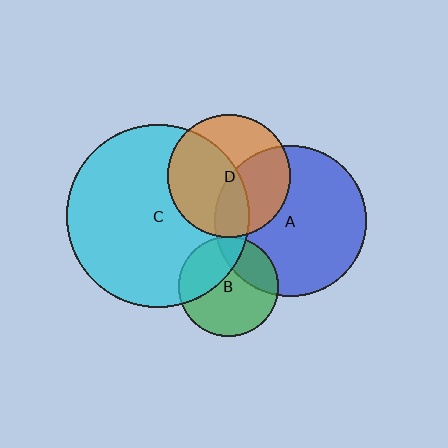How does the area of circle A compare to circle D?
Approximately 1.5 times.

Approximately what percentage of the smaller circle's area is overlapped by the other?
Approximately 35%.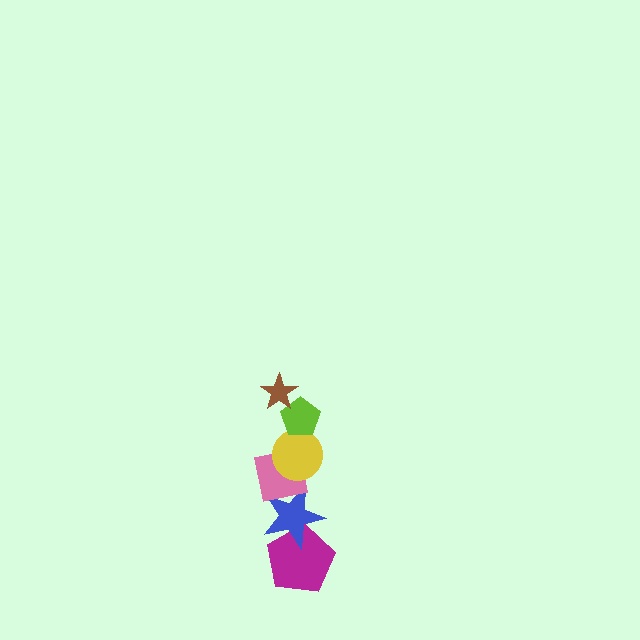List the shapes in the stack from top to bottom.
From top to bottom: the brown star, the lime pentagon, the yellow circle, the pink square, the blue star, the magenta pentagon.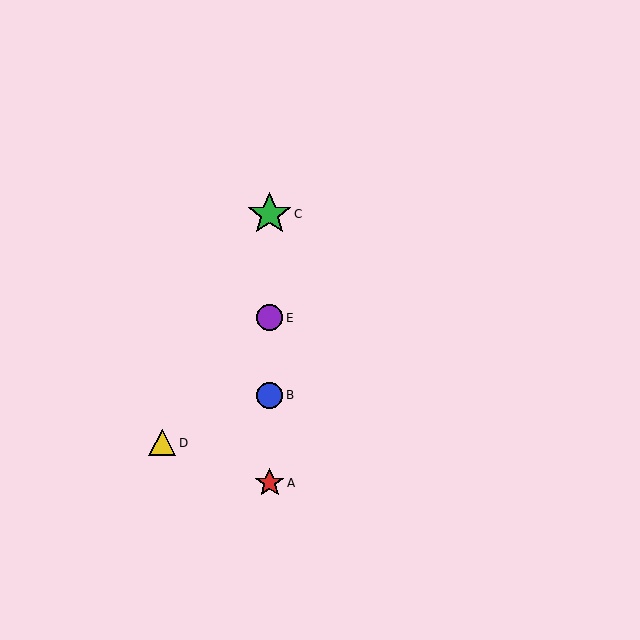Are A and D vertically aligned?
No, A is at x≈270 and D is at x≈162.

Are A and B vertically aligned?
Yes, both are at x≈270.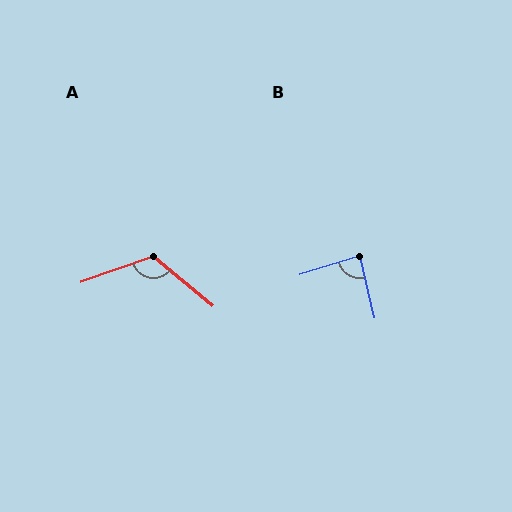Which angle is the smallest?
B, at approximately 86 degrees.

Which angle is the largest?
A, at approximately 121 degrees.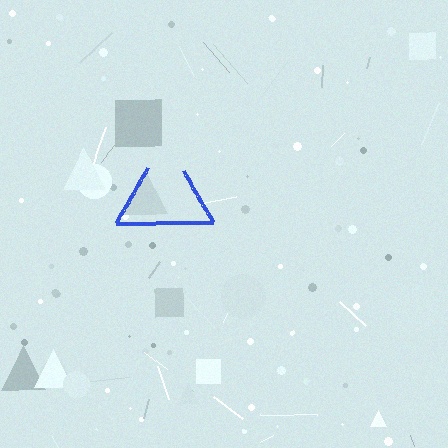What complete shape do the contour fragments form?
The contour fragments form a triangle.